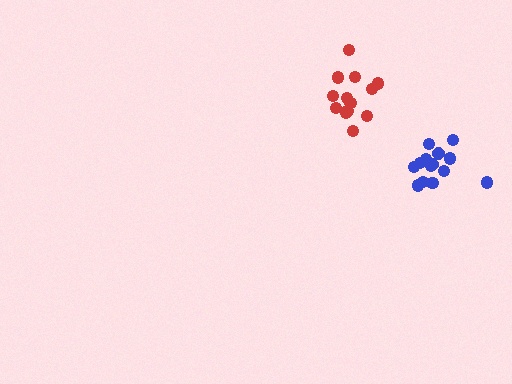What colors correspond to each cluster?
The clusters are colored: red, blue.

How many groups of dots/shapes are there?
There are 2 groups.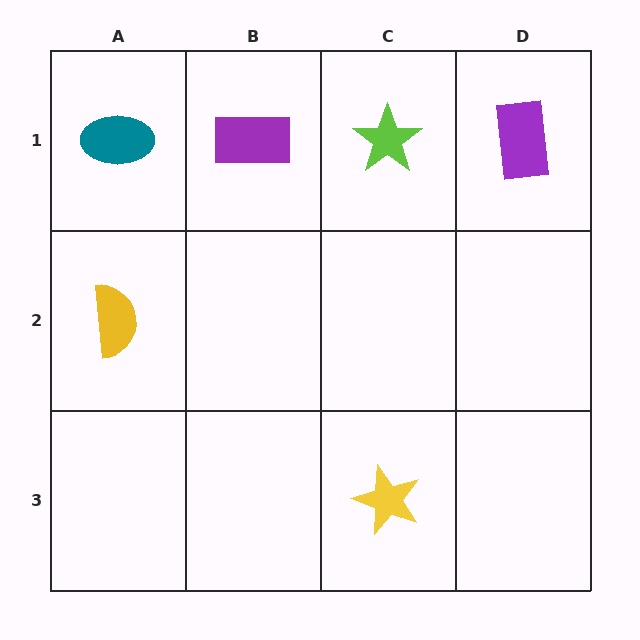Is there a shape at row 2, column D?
No, that cell is empty.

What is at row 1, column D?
A purple rectangle.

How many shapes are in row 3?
1 shape.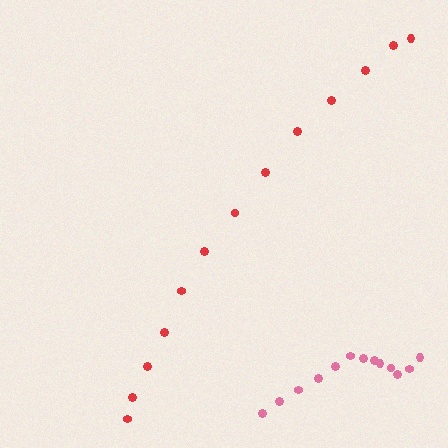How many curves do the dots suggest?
There are 2 distinct paths.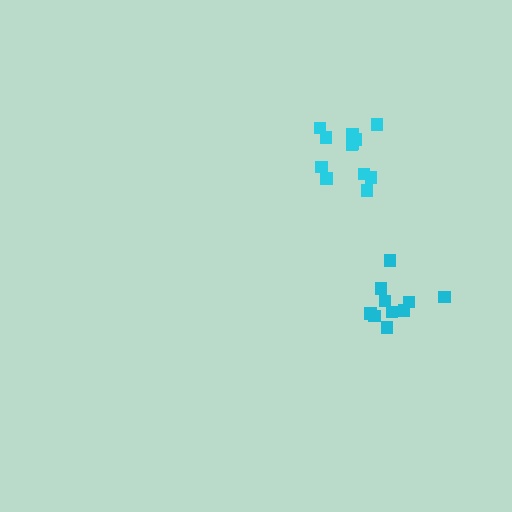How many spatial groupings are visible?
There are 2 spatial groupings.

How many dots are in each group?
Group 1: 12 dots, Group 2: 10 dots (22 total).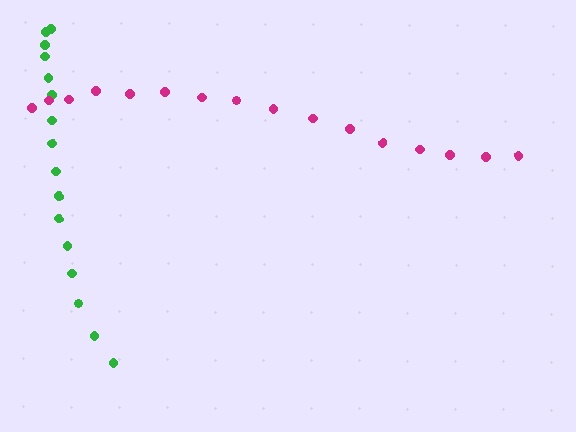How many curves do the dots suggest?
There are 2 distinct paths.